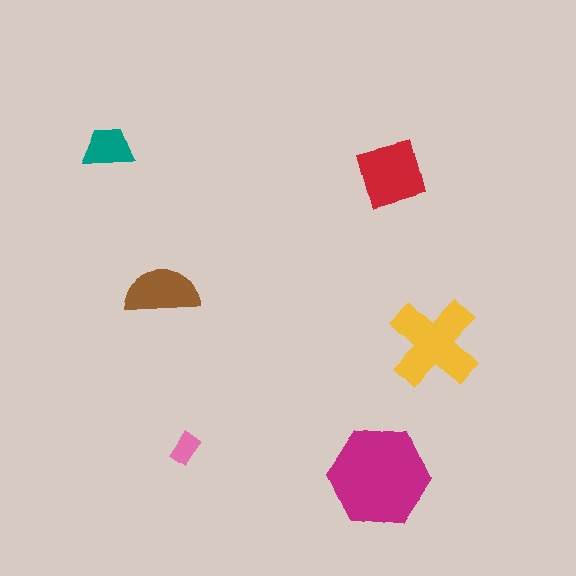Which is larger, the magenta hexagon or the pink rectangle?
The magenta hexagon.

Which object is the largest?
The magenta hexagon.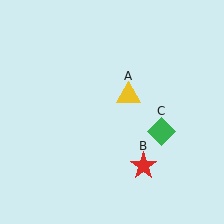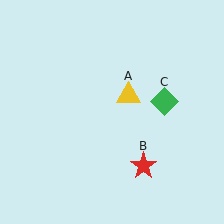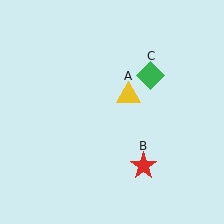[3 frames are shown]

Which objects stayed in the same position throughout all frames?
Yellow triangle (object A) and red star (object B) remained stationary.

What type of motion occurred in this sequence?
The green diamond (object C) rotated counterclockwise around the center of the scene.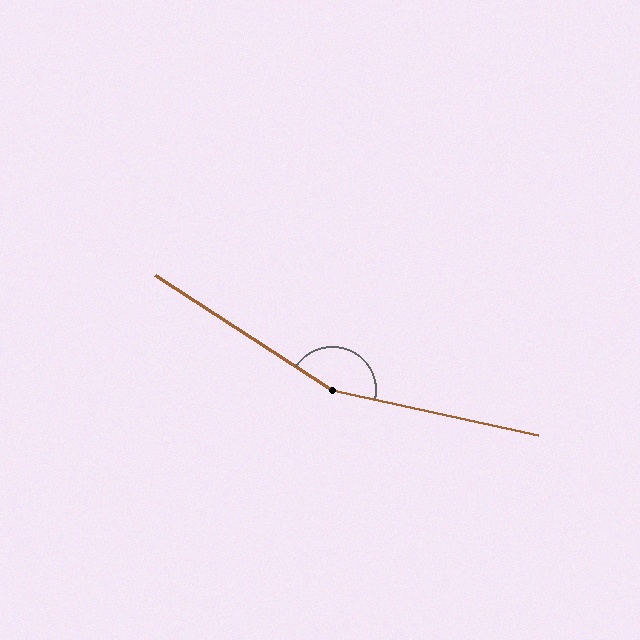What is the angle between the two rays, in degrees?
Approximately 159 degrees.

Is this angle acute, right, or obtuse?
It is obtuse.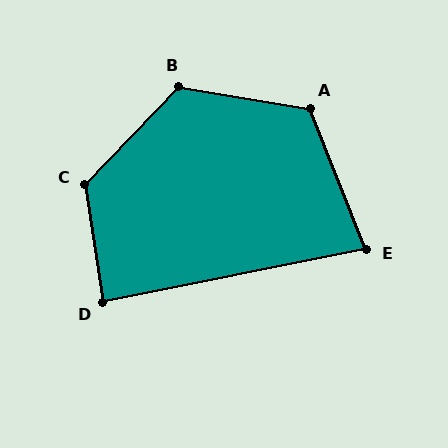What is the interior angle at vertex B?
Approximately 125 degrees (obtuse).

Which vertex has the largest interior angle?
C, at approximately 128 degrees.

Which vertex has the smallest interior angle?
E, at approximately 80 degrees.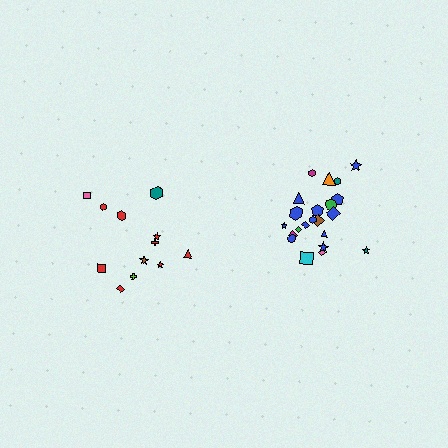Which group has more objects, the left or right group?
The right group.